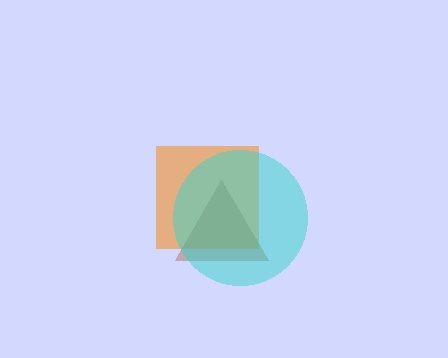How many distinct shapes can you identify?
There are 3 distinct shapes: an orange square, a brown triangle, a cyan circle.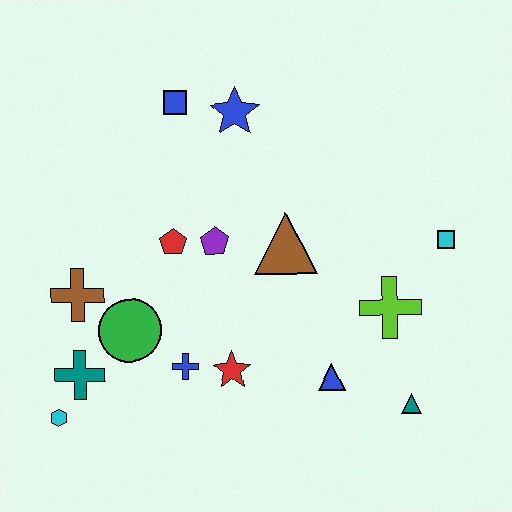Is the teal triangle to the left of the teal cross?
No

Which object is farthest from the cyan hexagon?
The cyan square is farthest from the cyan hexagon.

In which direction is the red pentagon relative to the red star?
The red pentagon is above the red star.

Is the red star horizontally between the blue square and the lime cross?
Yes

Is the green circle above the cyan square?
No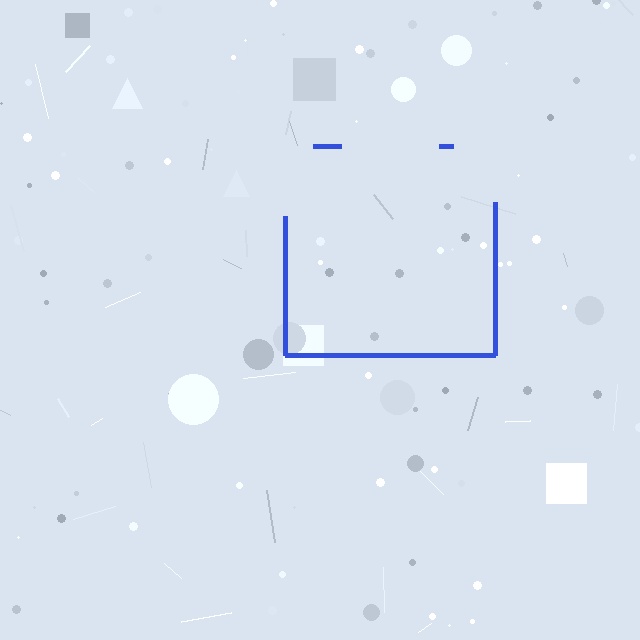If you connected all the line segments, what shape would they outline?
They would outline a square.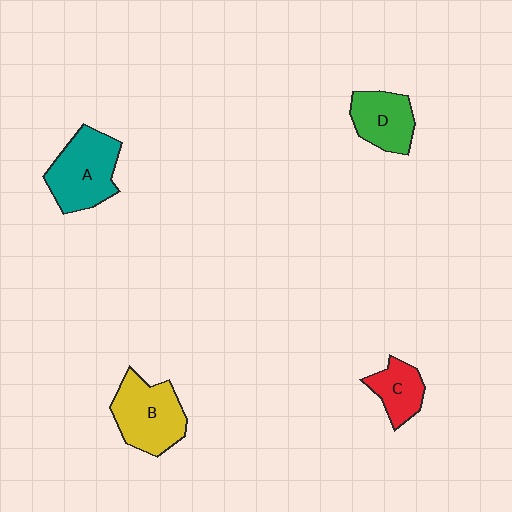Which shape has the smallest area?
Shape C (red).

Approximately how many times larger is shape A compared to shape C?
Approximately 1.8 times.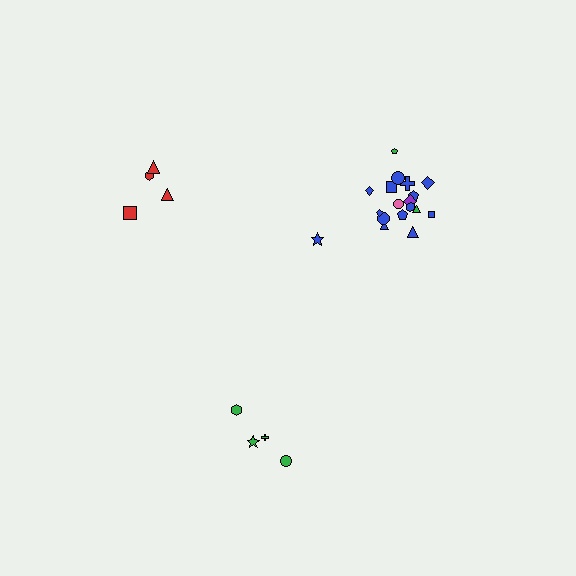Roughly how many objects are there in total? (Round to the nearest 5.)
Roughly 25 objects in total.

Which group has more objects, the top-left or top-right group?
The top-right group.